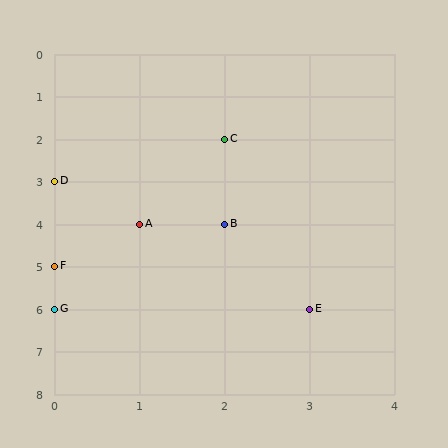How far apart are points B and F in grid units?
Points B and F are 2 columns and 1 row apart (about 2.2 grid units diagonally).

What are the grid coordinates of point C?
Point C is at grid coordinates (2, 2).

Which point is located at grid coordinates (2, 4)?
Point B is at (2, 4).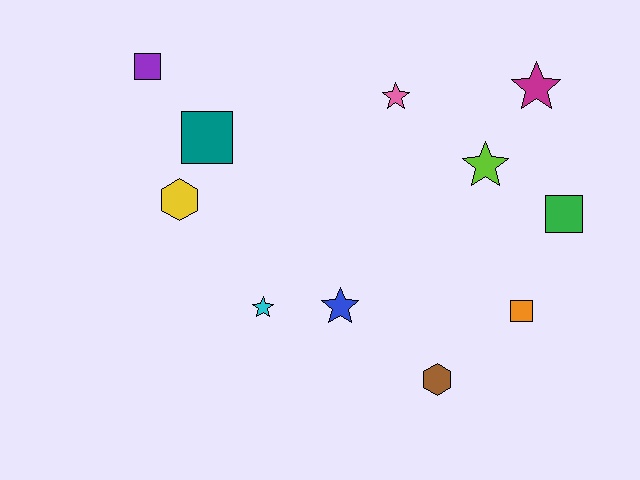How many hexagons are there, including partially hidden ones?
There are 2 hexagons.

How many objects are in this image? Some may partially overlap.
There are 11 objects.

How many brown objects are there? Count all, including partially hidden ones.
There is 1 brown object.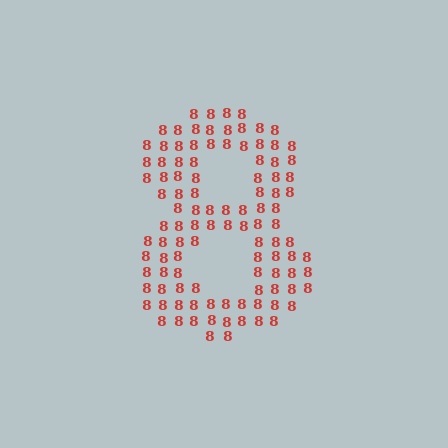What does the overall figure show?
The overall figure shows the digit 8.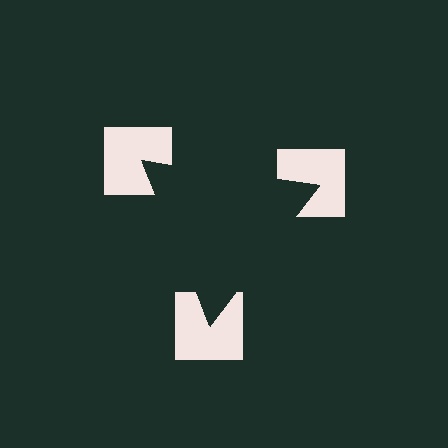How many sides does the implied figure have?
3 sides.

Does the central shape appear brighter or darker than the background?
It typically appears slightly darker than the background, even though no actual brightness change is drawn.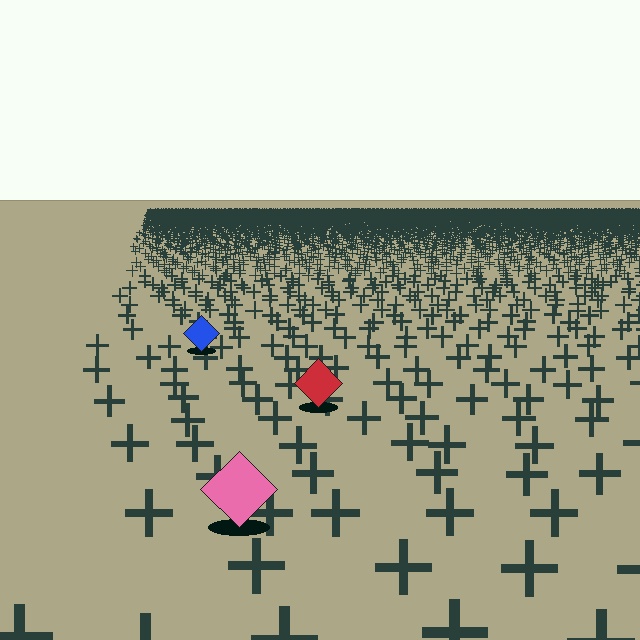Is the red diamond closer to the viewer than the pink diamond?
No. The pink diamond is closer — you can tell from the texture gradient: the ground texture is coarser near it.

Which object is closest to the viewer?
The pink diamond is closest. The texture marks near it are larger and more spread out.